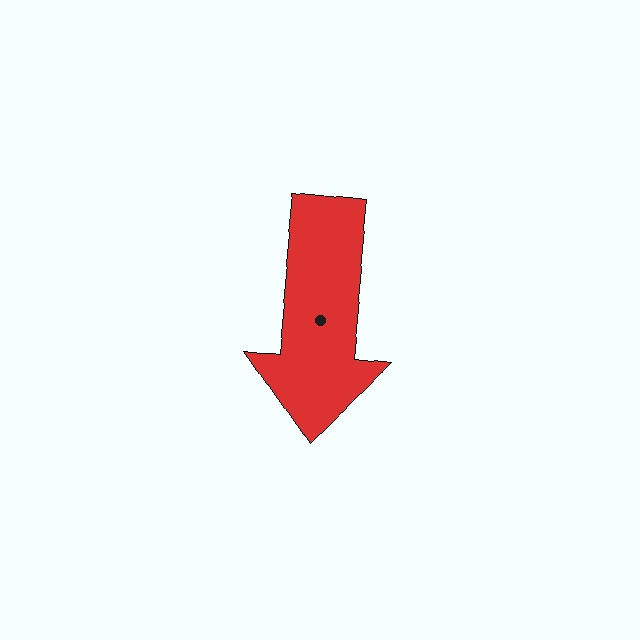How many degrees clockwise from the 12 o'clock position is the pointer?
Approximately 186 degrees.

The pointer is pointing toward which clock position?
Roughly 6 o'clock.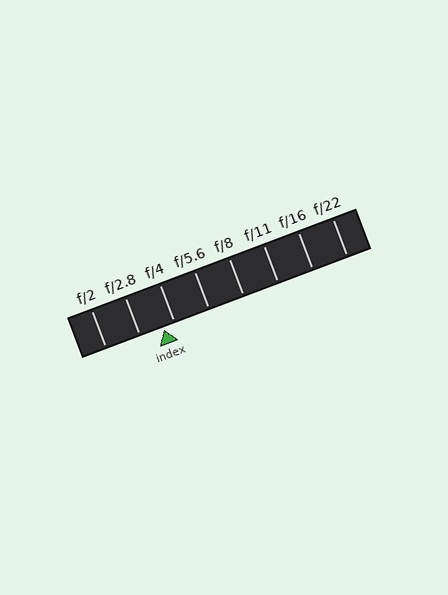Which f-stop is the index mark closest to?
The index mark is closest to f/4.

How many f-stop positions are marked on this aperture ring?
There are 8 f-stop positions marked.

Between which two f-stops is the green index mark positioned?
The index mark is between f/2.8 and f/4.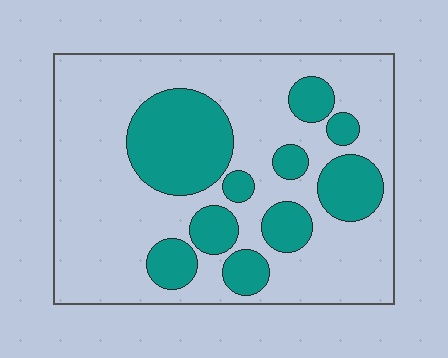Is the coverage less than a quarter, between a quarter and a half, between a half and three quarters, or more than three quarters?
Between a quarter and a half.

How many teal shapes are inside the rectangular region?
10.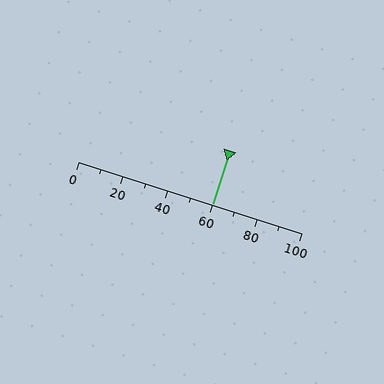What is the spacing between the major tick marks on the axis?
The major ticks are spaced 20 apart.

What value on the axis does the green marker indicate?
The marker indicates approximately 60.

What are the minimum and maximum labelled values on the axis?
The axis runs from 0 to 100.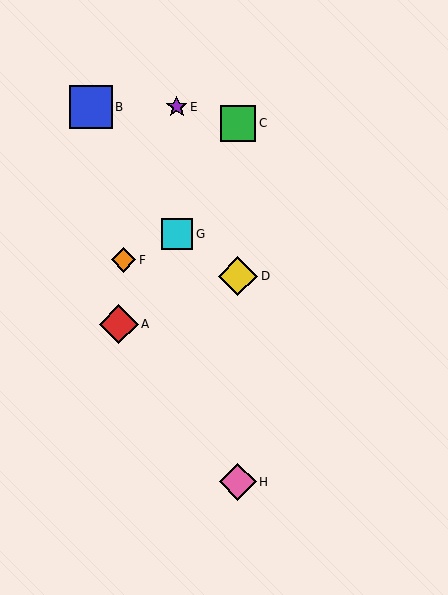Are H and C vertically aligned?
Yes, both are at x≈238.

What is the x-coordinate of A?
Object A is at x≈119.